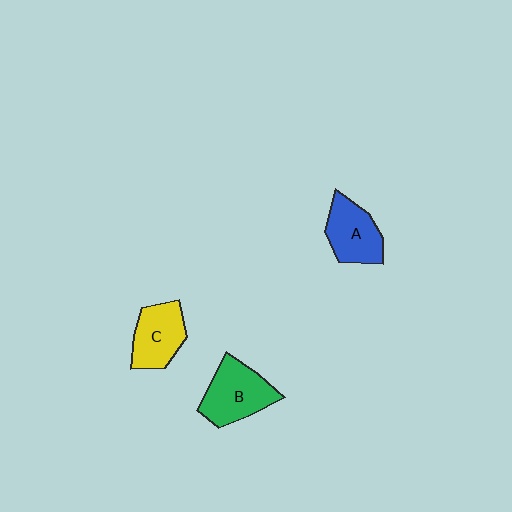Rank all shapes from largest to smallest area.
From largest to smallest: B (green), A (blue), C (yellow).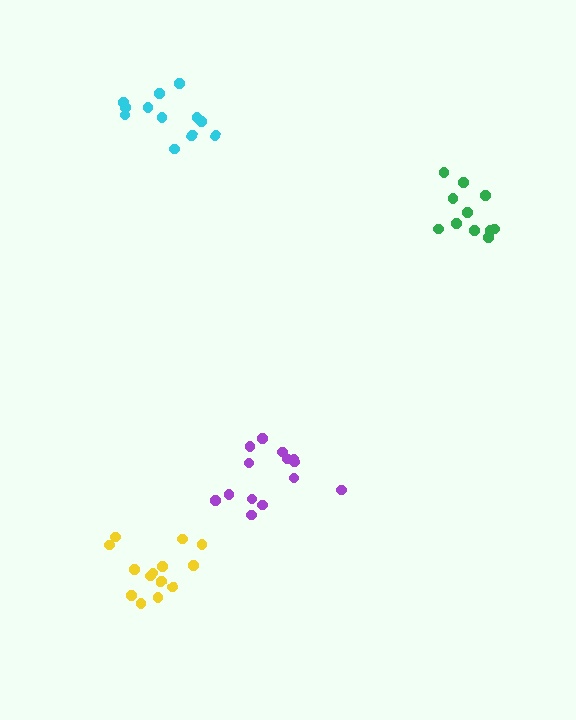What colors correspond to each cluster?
The clusters are colored: yellow, purple, cyan, green.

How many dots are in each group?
Group 1: 14 dots, Group 2: 14 dots, Group 3: 12 dots, Group 4: 11 dots (51 total).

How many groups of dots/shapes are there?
There are 4 groups.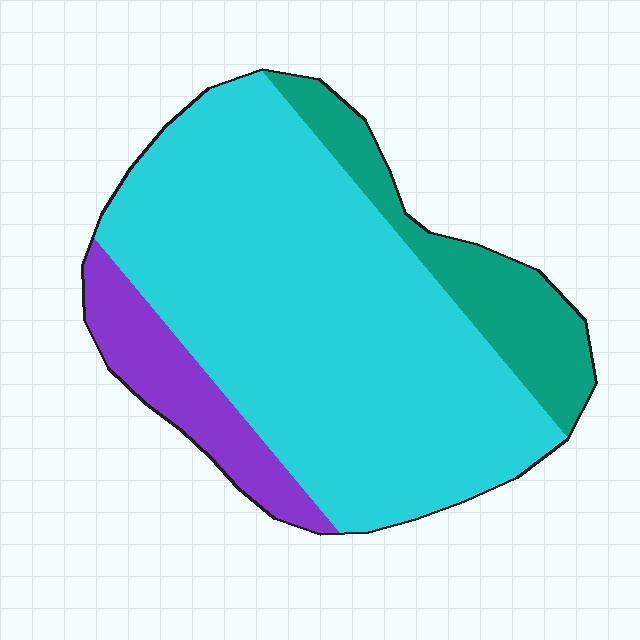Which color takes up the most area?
Cyan, at roughly 70%.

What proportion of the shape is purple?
Purple covers 13% of the shape.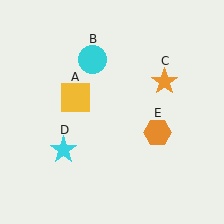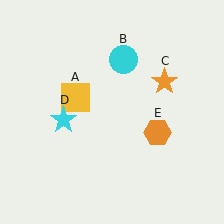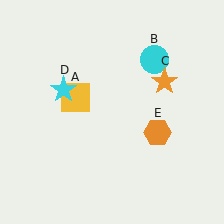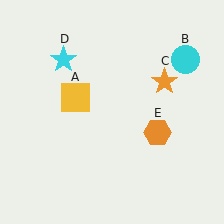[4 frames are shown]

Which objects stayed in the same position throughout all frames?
Yellow square (object A) and orange star (object C) and orange hexagon (object E) remained stationary.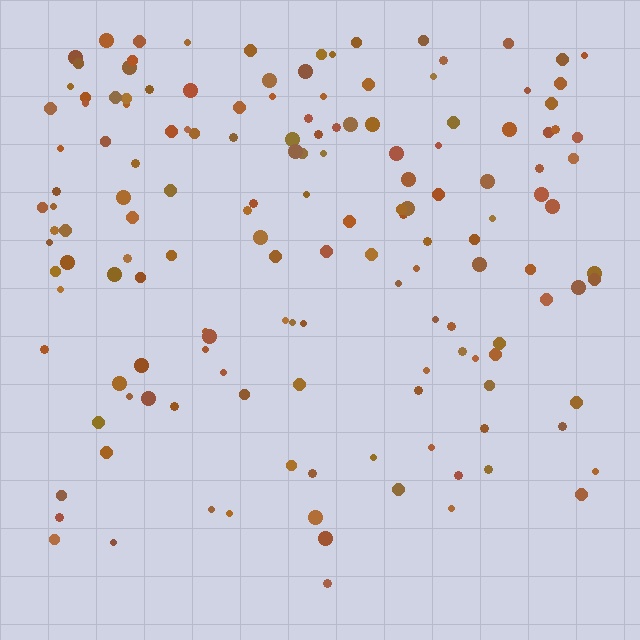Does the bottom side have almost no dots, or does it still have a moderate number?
Still a moderate number, just noticeably fewer than the top.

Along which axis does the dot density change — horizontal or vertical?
Vertical.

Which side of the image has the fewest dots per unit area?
The bottom.